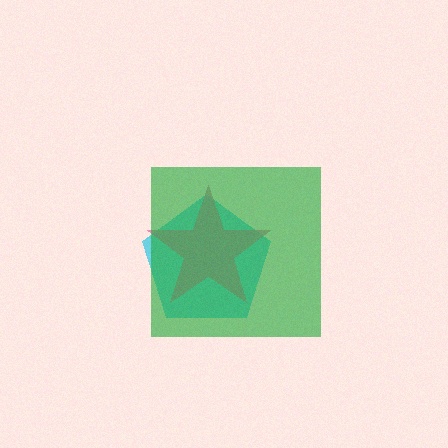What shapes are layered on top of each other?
The layered shapes are: a cyan pentagon, a pink star, a green square.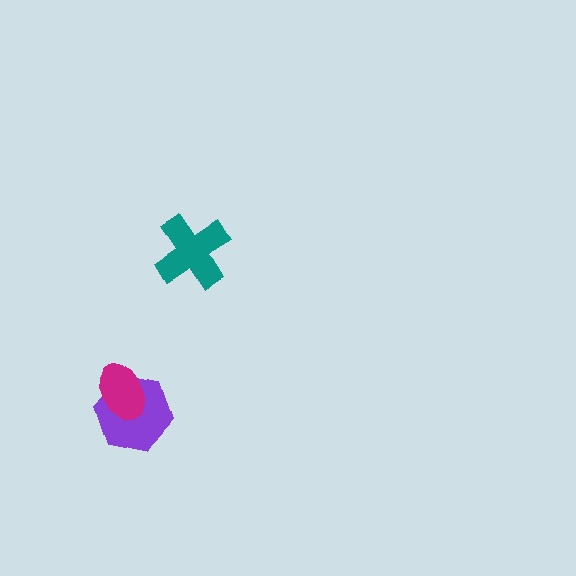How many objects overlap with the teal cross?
0 objects overlap with the teal cross.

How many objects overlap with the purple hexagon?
1 object overlaps with the purple hexagon.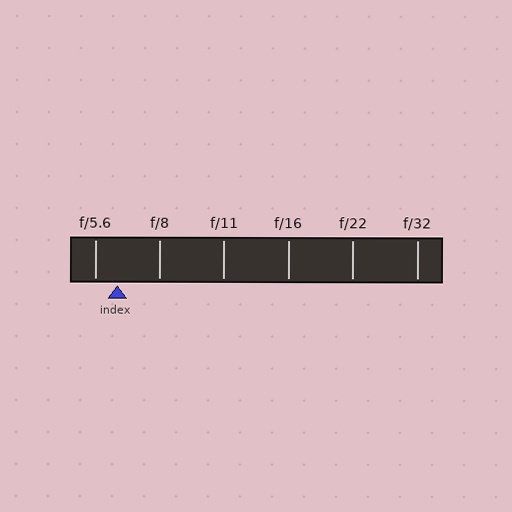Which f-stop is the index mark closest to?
The index mark is closest to f/5.6.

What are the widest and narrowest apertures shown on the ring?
The widest aperture shown is f/5.6 and the narrowest is f/32.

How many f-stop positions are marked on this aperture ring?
There are 6 f-stop positions marked.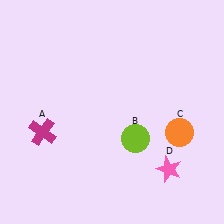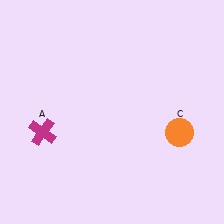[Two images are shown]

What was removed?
The pink star (D), the lime circle (B) were removed in Image 2.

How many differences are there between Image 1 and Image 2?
There are 2 differences between the two images.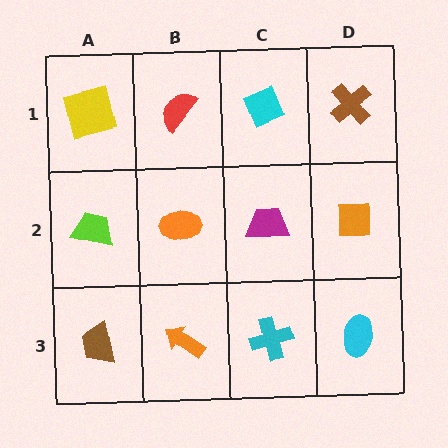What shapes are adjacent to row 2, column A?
A yellow square (row 1, column A), a brown trapezoid (row 3, column A), an orange ellipse (row 2, column B).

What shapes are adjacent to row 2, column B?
A red semicircle (row 1, column B), an orange arrow (row 3, column B), a lime trapezoid (row 2, column A), a magenta trapezoid (row 2, column C).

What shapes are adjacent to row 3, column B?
An orange ellipse (row 2, column B), a brown trapezoid (row 3, column A), a cyan cross (row 3, column C).